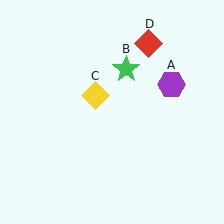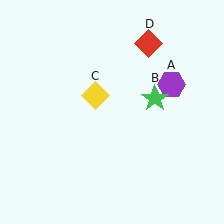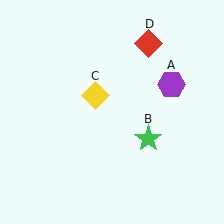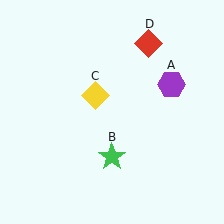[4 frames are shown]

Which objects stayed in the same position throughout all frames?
Purple hexagon (object A) and yellow diamond (object C) and red diamond (object D) remained stationary.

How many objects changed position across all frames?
1 object changed position: green star (object B).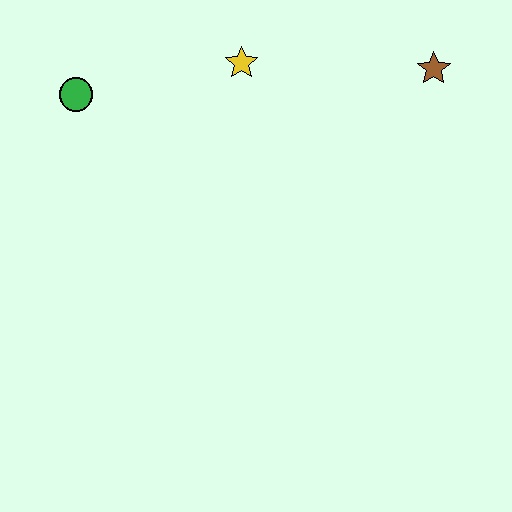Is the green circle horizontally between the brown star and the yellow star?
No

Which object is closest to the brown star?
The yellow star is closest to the brown star.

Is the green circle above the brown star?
No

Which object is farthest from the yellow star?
The brown star is farthest from the yellow star.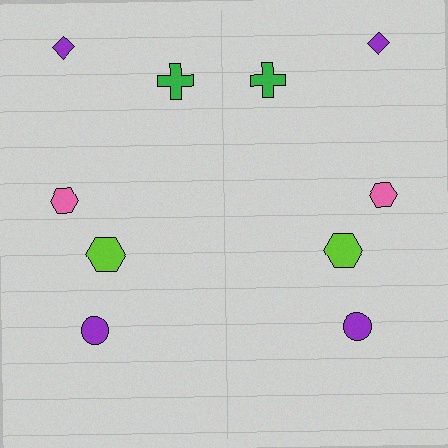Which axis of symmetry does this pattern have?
The pattern has a vertical axis of symmetry running through the center of the image.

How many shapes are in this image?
There are 10 shapes in this image.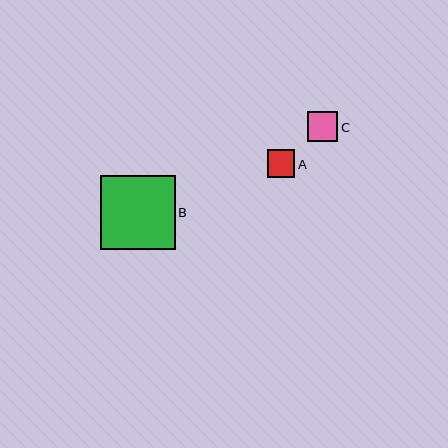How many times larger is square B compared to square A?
Square B is approximately 2.7 times the size of square A.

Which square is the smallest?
Square A is the smallest with a size of approximately 27 pixels.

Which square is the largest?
Square B is the largest with a size of approximately 75 pixels.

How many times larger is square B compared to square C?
Square B is approximately 2.5 times the size of square C.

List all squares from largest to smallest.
From largest to smallest: B, C, A.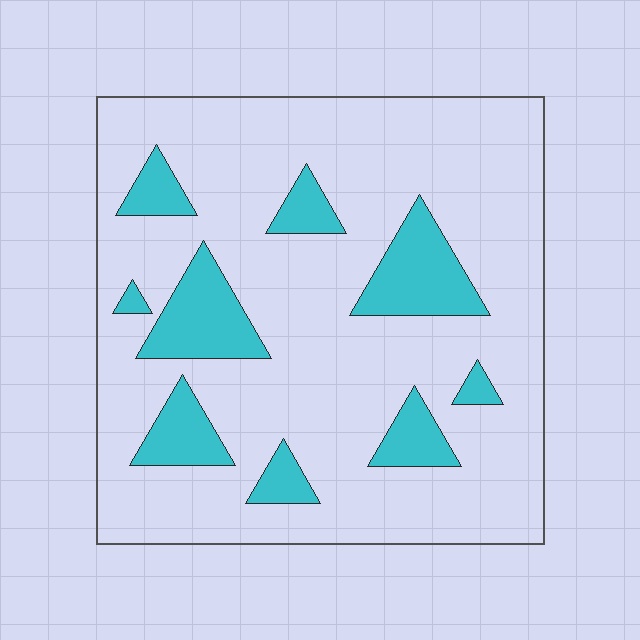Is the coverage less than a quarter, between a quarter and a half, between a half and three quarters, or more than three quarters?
Less than a quarter.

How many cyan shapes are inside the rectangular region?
9.